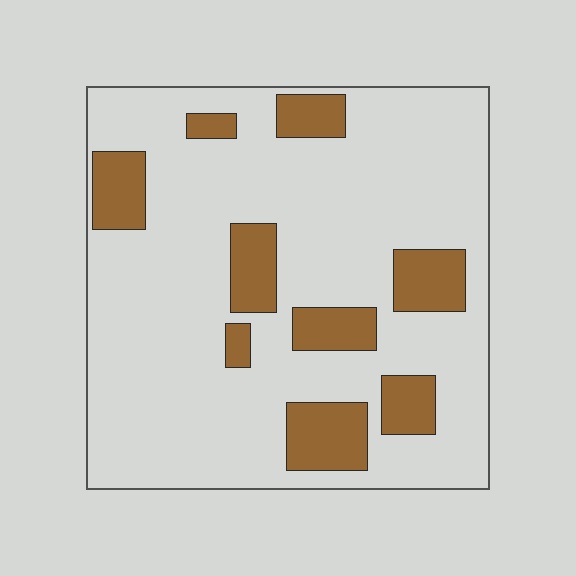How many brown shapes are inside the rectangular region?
9.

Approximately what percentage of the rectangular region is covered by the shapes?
Approximately 20%.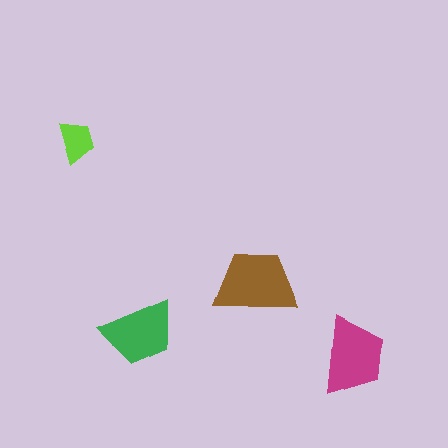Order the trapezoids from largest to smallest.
the brown one, the magenta one, the green one, the lime one.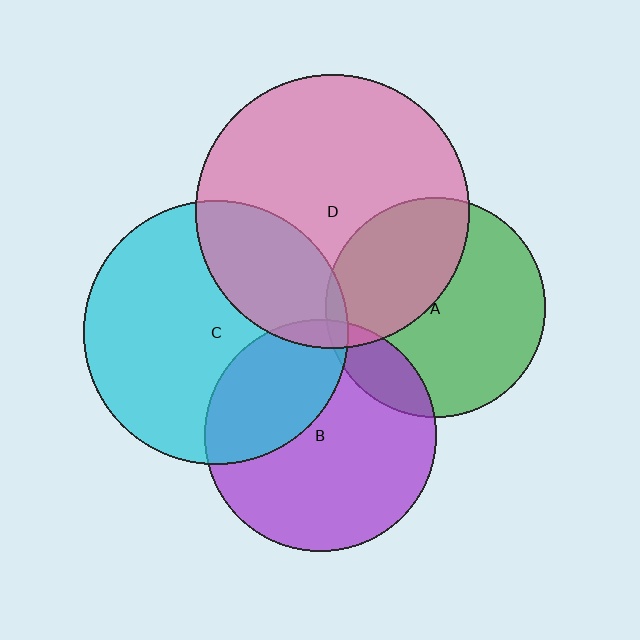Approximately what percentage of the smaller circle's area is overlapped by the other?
Approximately 15%.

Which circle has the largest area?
Circle D (pink).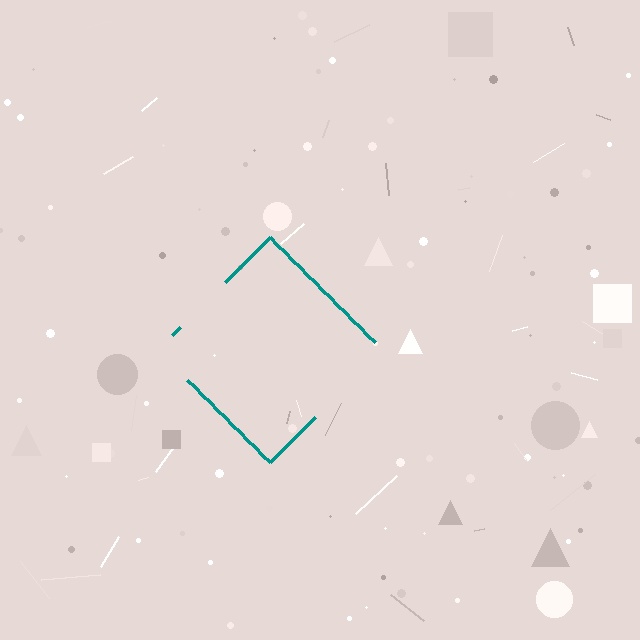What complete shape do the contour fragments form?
The contour fragments form a diamond.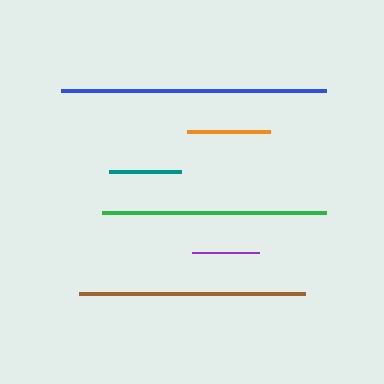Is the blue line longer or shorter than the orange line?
The blue line is longer than the orange line.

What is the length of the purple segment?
The purple segment is approximately 66 pixels long.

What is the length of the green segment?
The green segment is approximately 223 pixels long.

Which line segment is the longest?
The blue line is the longest at approximately 265 pixels.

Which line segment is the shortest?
The purple line is the shortest at approximately 66 pixels.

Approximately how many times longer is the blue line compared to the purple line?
The blue line is approximately 4.0 times the length of the purple line.